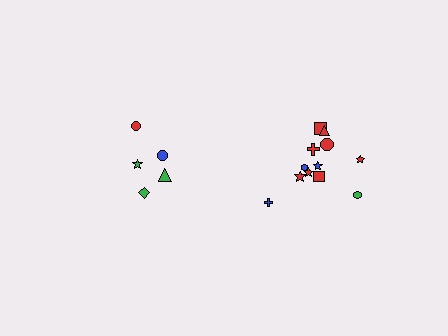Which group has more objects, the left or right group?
The right group.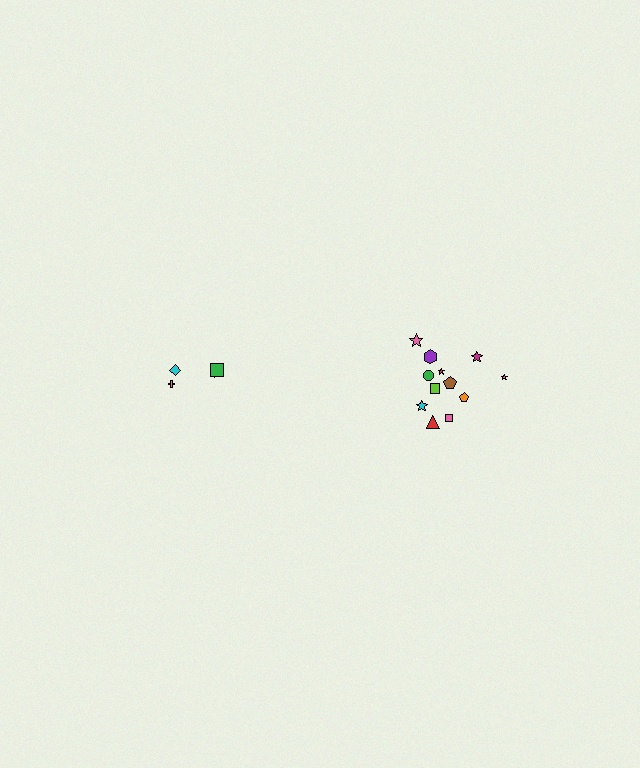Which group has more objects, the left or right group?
The right group.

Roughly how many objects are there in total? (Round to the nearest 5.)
Roughly 15 objects in total.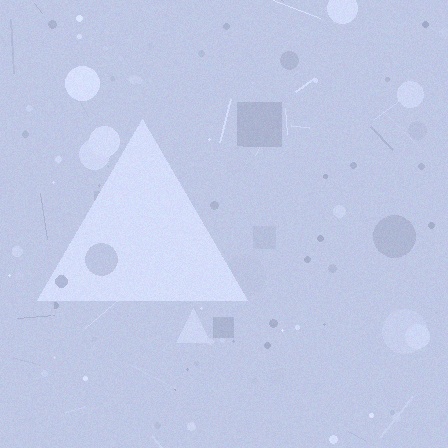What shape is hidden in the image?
A triangle is hidden in the image.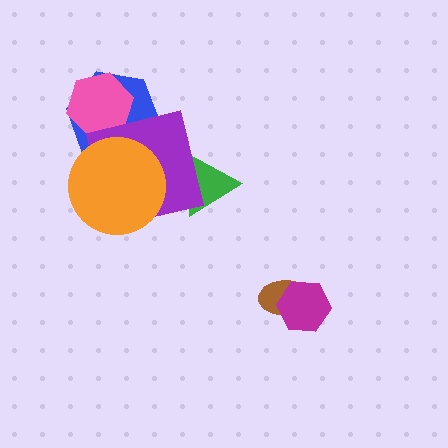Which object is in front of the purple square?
The orange circle is in front of the purple square.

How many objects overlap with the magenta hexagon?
1 object overlaps with the magenta hexagon.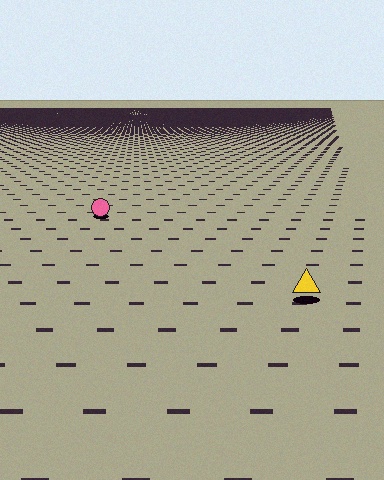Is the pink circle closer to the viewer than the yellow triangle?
No. The yellow triangle is closer — you can tell from the texture gradient: the ground texture is coarser near it.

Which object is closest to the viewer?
The yellow triangle is closest. The texture marks near it are larger and more spread out.